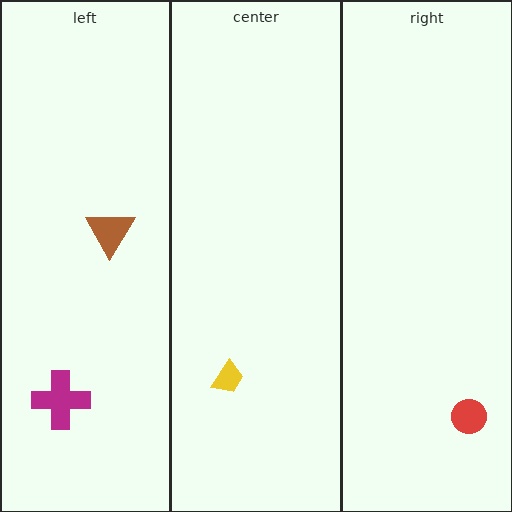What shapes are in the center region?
The yellow trapezoid.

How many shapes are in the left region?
2.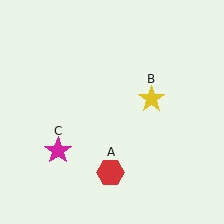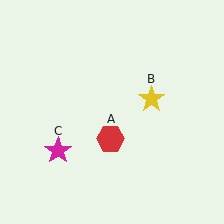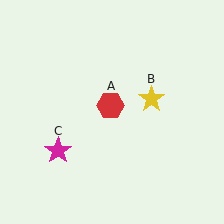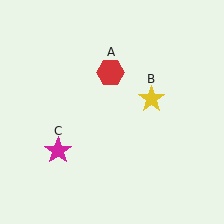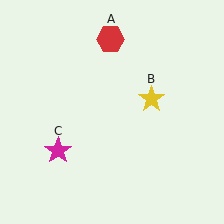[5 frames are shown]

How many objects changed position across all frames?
1 object changed position: red hexagon (object A).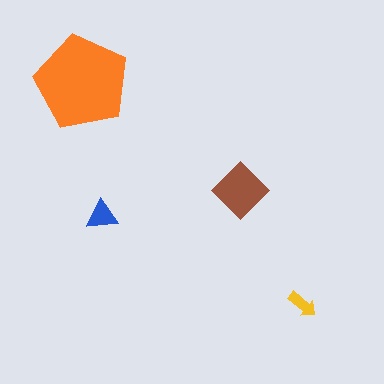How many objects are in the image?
There are 4 objects in the image.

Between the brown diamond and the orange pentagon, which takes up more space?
The orange pentagon.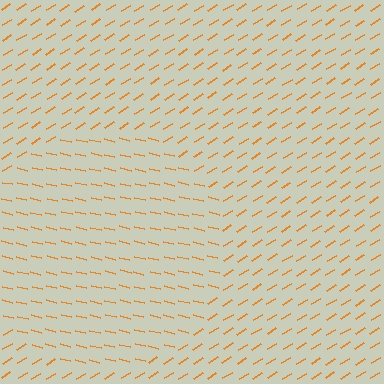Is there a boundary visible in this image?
Yes, there is a texture boundary formed by a change in line orientation.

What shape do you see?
I see a circle.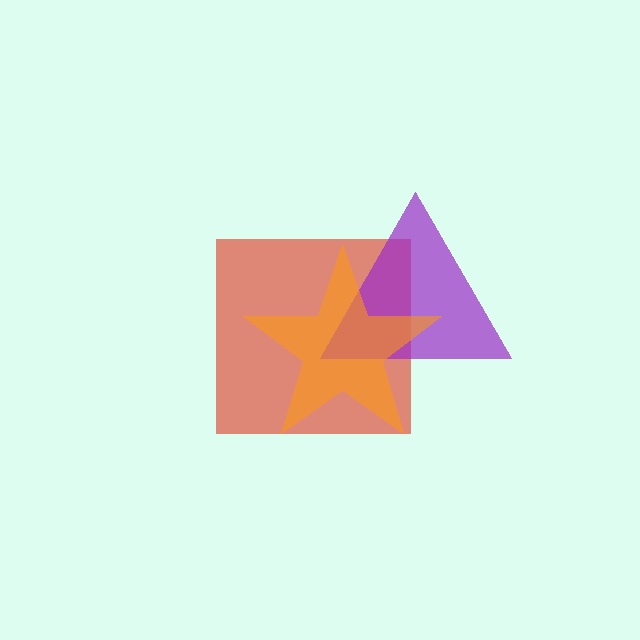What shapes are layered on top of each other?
The layered shapes are: a red square, a purple triangle, an orange star.